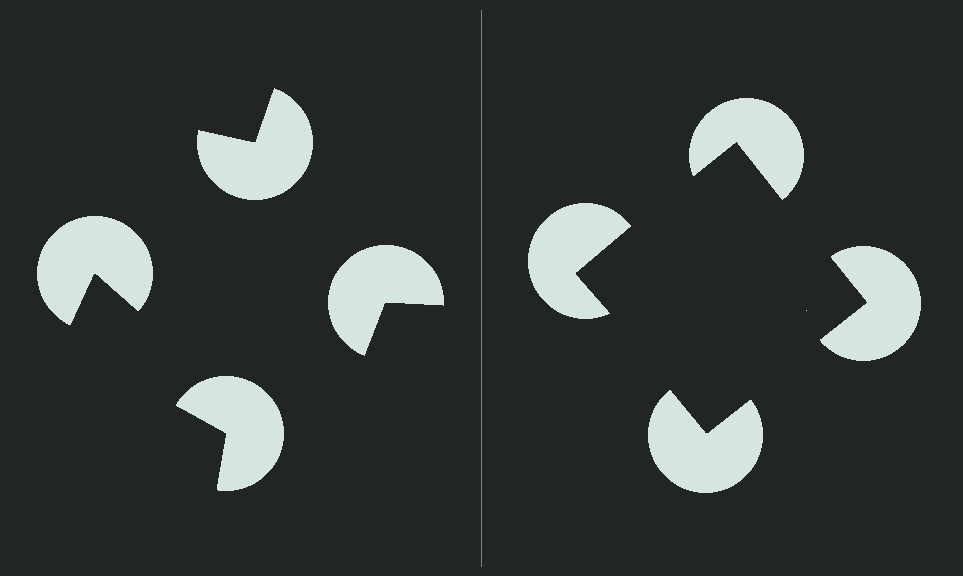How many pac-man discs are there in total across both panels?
8 — 4 on each side.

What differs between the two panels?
The pac-man discs are positioned identically on both sides; only the wedge orientations differ. On the right they align to a square; on the left they are misaligned.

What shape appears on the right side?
An illusory square.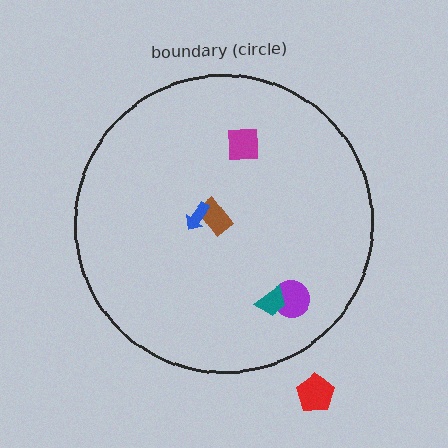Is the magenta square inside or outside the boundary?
Inside.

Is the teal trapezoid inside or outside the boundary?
Inside.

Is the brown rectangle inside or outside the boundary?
Inside.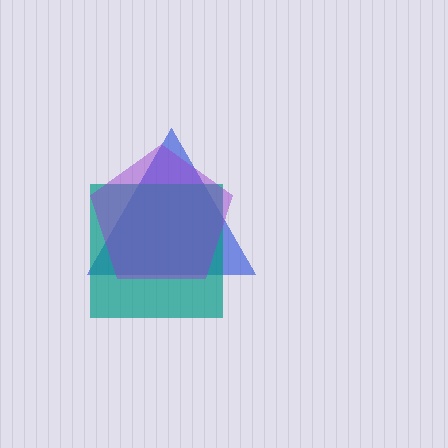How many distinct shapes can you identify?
There are 3 distinct shapes: a blue triangle, a teal square, a purple pentagon.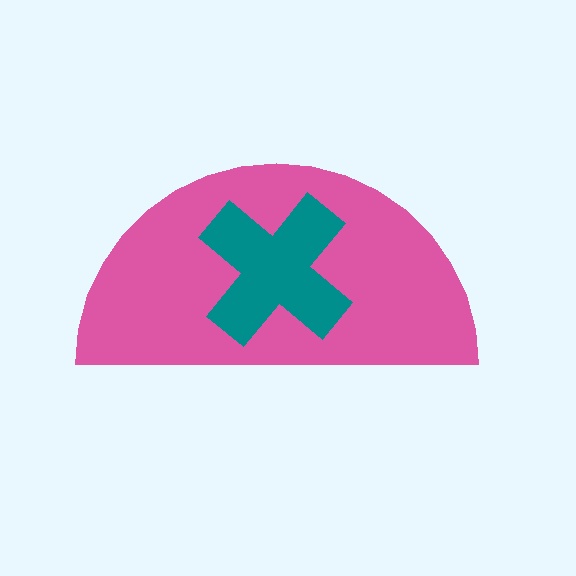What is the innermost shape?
The teal cross.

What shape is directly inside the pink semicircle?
The teal cross.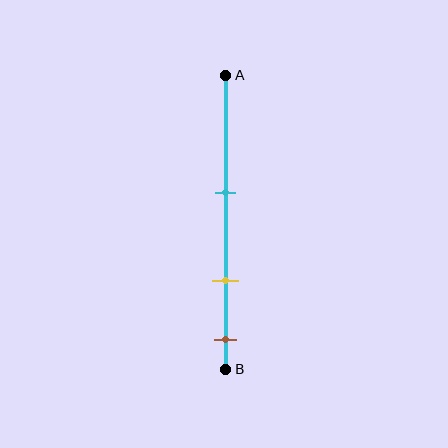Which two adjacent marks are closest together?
The yellow and brown marks are the closest adjacent pair.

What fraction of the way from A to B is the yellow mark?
The yellow mark is approximately 70% (0.7) of the way from A to B.